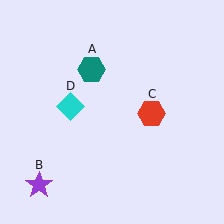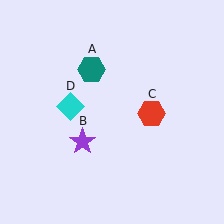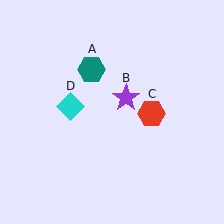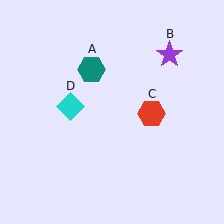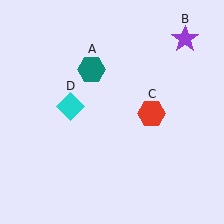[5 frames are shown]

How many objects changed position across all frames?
1 object changed position: purple star (object B).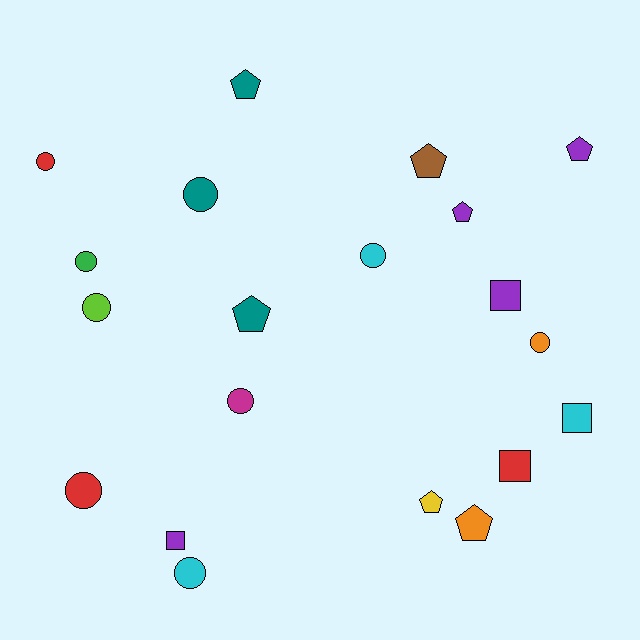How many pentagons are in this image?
There are 7 pentagons.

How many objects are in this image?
There are 20 objects.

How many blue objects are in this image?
There are no blue objects.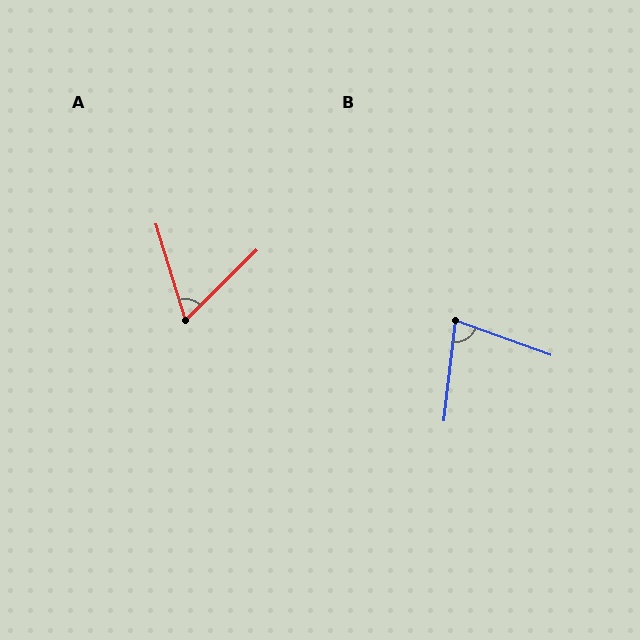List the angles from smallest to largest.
A (62°), B (77°).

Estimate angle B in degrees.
Approximately 77 degrees.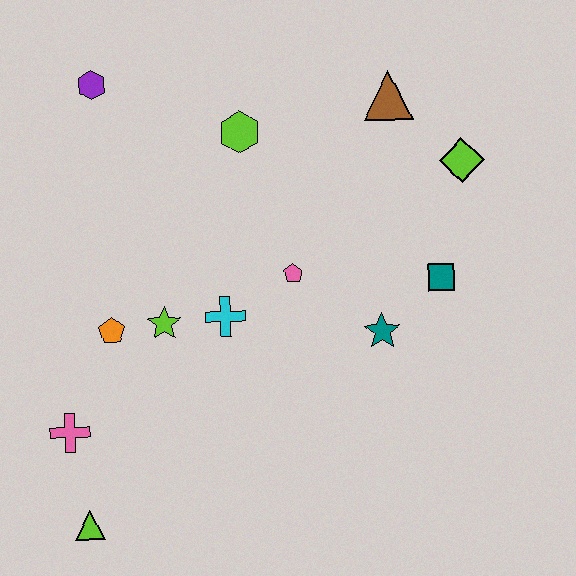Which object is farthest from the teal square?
The lime triangle is farthest from the teal square.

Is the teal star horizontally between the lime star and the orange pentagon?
No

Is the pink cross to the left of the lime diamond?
Yes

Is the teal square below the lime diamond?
Yes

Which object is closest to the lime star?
The orange pentagon is closest to the lime star.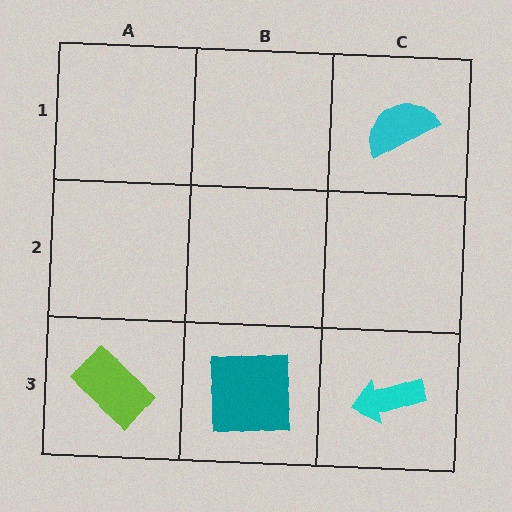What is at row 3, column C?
A cyan arrow.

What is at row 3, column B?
A teal square.